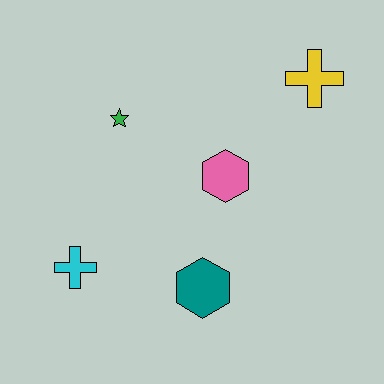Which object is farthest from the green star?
The yellow cross is farthest from the green star.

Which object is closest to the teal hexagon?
The pink hexagon is closest to the teal hexagon.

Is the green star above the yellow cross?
No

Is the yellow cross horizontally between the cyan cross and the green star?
No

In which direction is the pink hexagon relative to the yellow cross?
The pink hexagon is below the yellow cross.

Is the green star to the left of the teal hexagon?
Yes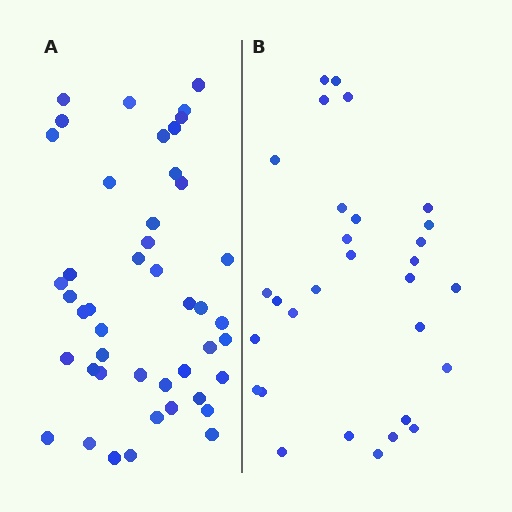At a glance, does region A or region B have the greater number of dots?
Region A (the left region) has more dots.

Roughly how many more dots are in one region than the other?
Region A has approximately 15 more dots than region B.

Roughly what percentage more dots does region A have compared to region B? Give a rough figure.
About 50% more.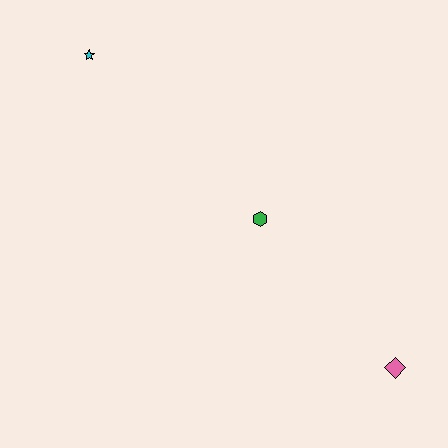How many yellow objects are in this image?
There are no yellow objects.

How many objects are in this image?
There are 3 objects.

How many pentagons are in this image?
There are no pentagons.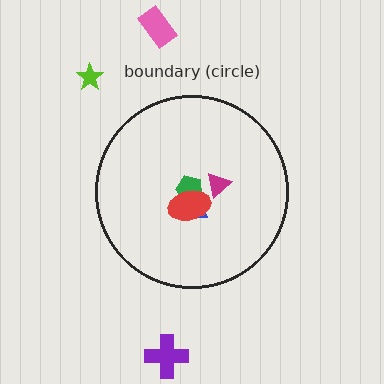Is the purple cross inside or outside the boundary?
Outside.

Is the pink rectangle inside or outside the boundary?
Outside.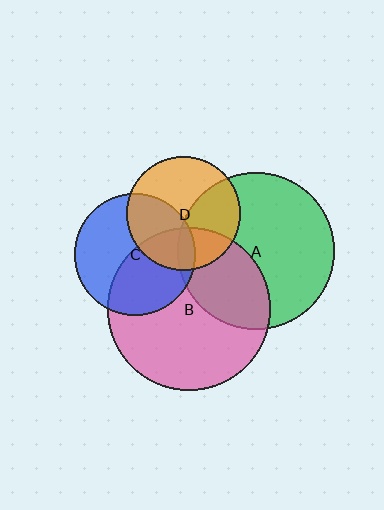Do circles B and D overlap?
Yes.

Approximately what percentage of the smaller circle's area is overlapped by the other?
Approximately 30%.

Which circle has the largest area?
Circle B (pink).